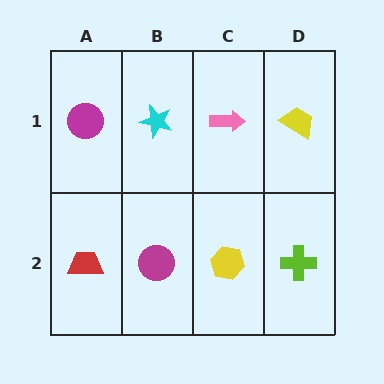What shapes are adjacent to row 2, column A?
A magenta circle (row 1, column A), a magenta circle (row 2, column B).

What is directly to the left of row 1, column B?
A magenta circle.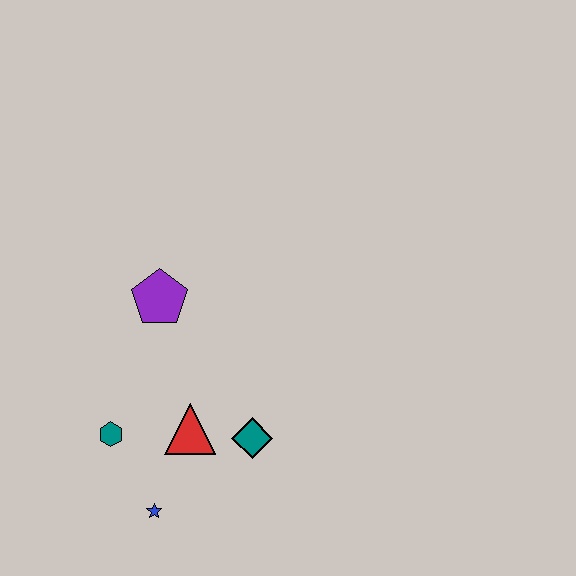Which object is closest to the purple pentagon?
The red triangle is closest to the purple pentagon.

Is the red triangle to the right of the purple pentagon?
Yes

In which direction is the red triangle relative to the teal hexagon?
The red triangle is to the right of the teal hexagon.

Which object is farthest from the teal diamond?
The purple pentagon is farthest from the teal diamond.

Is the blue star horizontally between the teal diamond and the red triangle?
No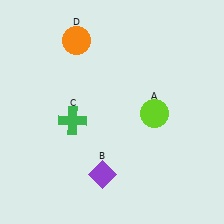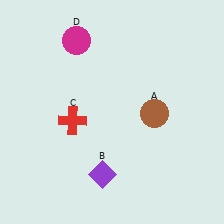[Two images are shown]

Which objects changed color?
A changed from lime to brown. C changed from green to red. D changed from orange to magenta.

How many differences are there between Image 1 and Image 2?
There are 3 differences between the two images.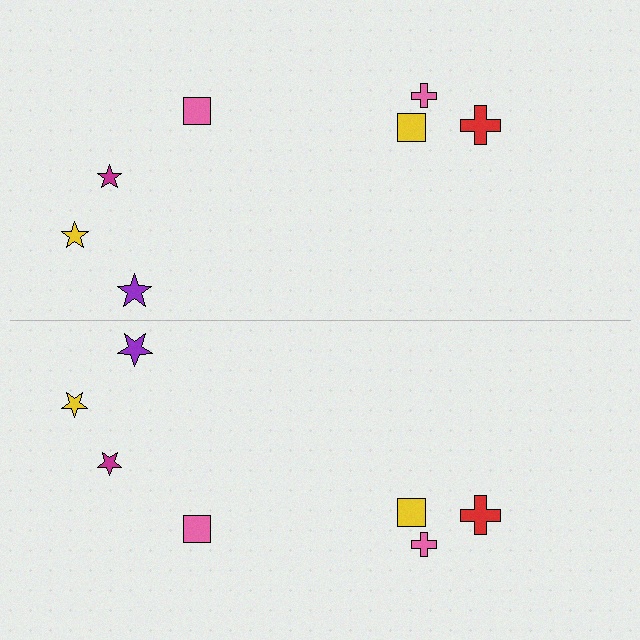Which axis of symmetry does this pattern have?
The pattern has a horizontal axis of symmetry running through the center of the image.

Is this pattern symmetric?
Yes, this pattern has bilateral (reflection) symmetry.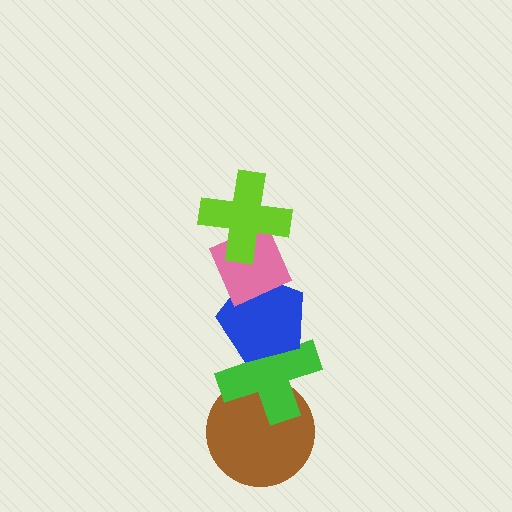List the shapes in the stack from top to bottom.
From top to bottom: the lime cross, the pink diamond, the blue pentagon, the green cross, the brown circle.